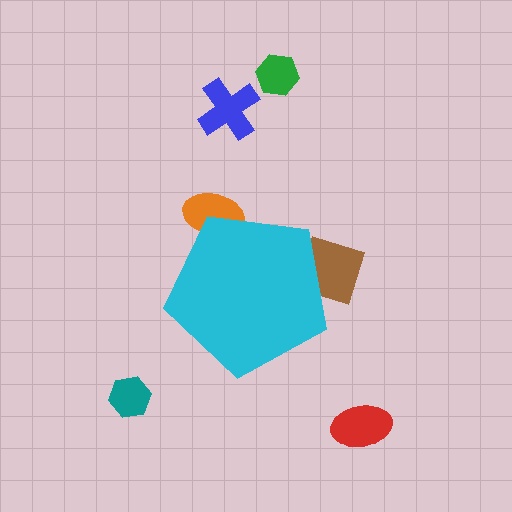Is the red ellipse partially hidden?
No, the red ellipse is fully visible.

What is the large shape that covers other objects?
A cyan pentagon.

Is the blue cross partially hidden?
No, the blue cross is fully visible.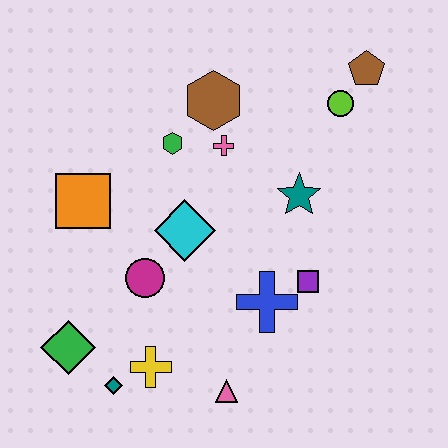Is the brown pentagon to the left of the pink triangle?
No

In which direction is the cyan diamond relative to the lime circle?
The cyan diamond is to the left of the lime circle.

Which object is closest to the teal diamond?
The yellow cross is closest to the teal diamond.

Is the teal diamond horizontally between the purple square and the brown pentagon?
No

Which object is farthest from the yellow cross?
The brown pentagon is farthest from the yellow cross.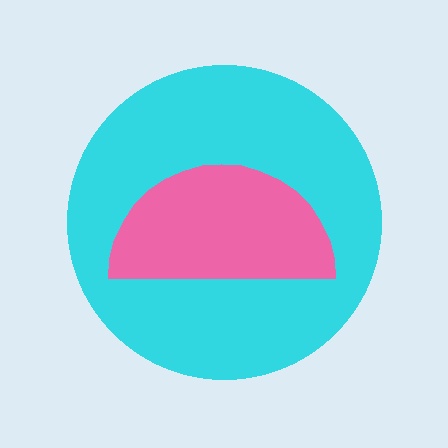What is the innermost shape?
The pink semicircle.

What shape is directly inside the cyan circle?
The pink semicircle.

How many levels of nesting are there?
2.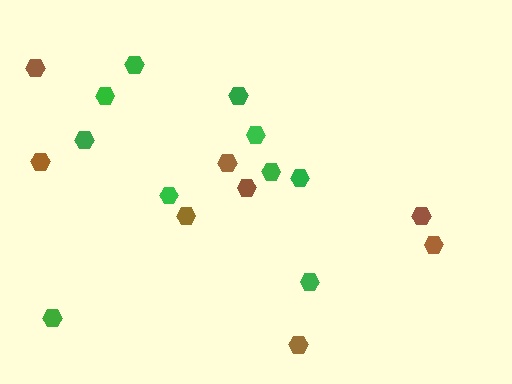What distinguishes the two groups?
There are 2 groups: one group of green hexagons (10) and one group of brown hexagons (8).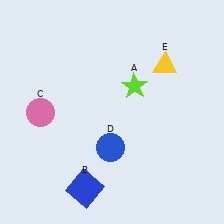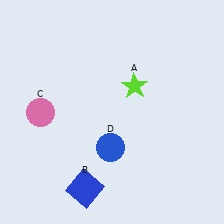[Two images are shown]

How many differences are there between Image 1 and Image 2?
There is 1 difference between the two images.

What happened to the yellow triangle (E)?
The yellow triangle (E) was removed in Image 2. It was in the top-right area of Image 1.